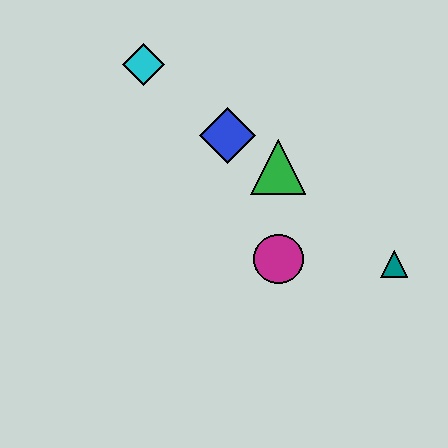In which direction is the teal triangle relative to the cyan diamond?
The teal triangle is to the right of the cyan diamond.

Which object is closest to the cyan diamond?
The blue diamond is closest to the cyan diamond.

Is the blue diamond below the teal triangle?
No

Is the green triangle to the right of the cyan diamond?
Yes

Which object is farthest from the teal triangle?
The cyan diamond is farthest from the teal triangle.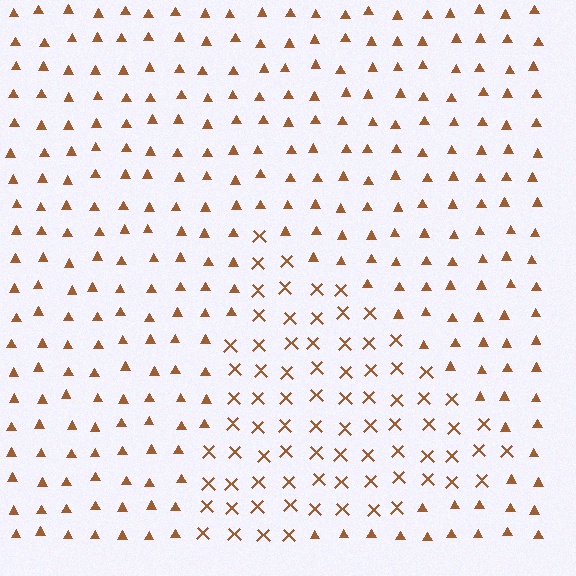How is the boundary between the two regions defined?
The boundary is defined by a change in element shape: X marks inside vs. triangles outside. All elements share the same color and spacing.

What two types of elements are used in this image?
The image uses X marks inside the triangle region and triangles outside it.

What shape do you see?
I see a triangle.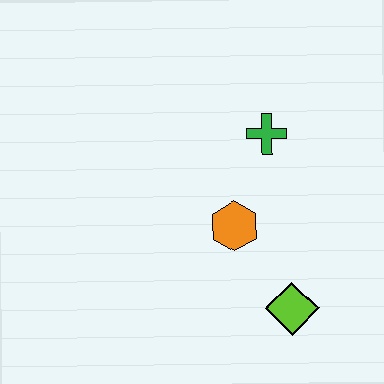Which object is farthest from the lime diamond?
The green cross is farthest from the lime diamond.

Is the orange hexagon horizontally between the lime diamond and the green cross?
No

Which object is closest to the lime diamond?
The orange hexagon is closest to the lime diamond.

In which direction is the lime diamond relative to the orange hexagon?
The lime diamond is below the orange hexagon.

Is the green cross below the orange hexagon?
No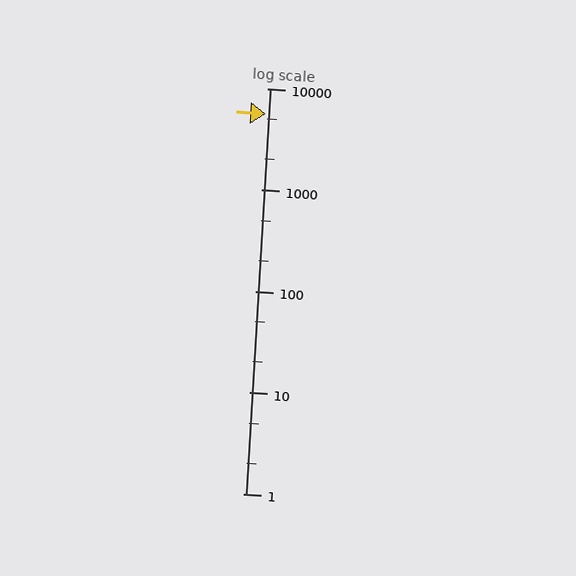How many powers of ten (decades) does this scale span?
The scale spans 4 decades, from 1 to 10000.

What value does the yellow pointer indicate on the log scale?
The pointer indicates approximately 5600.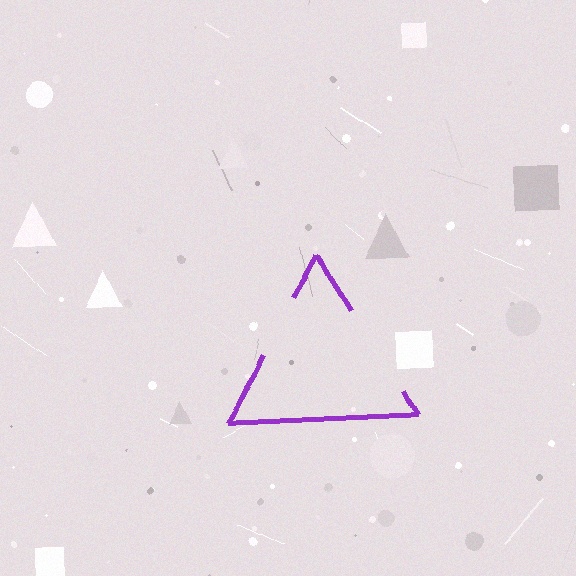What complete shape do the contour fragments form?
The contour fragments form a triangle.